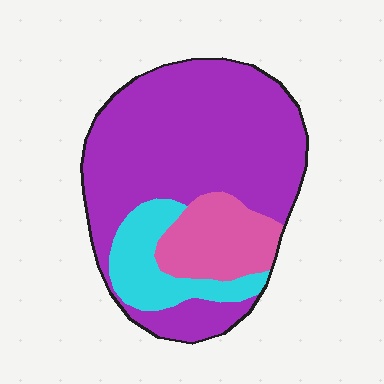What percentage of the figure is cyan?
Cyan takes up about one sixth (1/6) of the figure.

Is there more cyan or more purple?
Purple.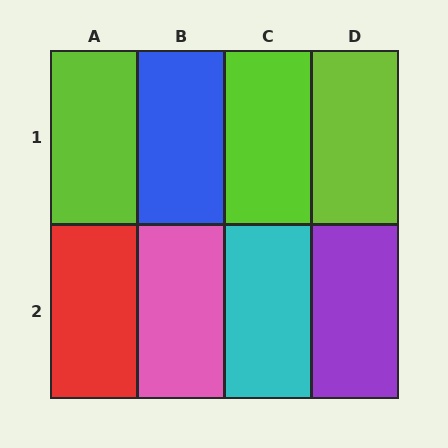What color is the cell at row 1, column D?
Lime.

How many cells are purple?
1 cell is purple.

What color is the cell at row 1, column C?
Lime.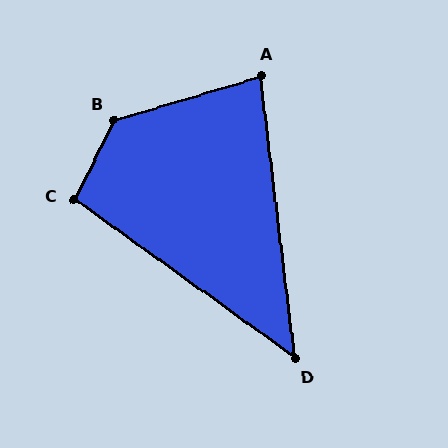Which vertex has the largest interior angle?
B, at approximately 133 degrees.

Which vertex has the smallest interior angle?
D, at approximately 47 degrees.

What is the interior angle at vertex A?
Approximately 81 degrees (acute).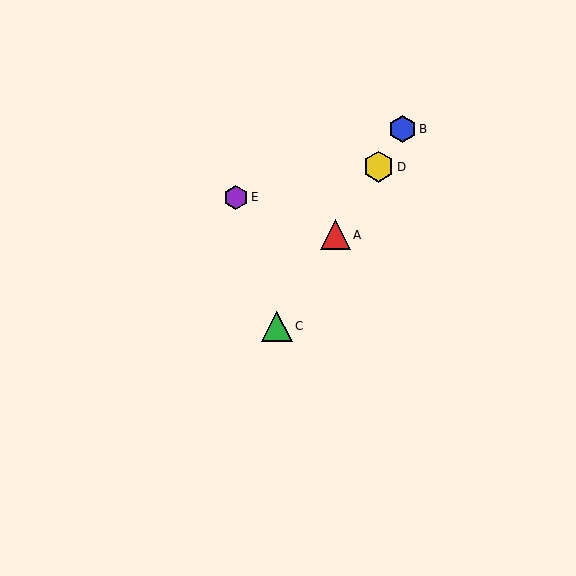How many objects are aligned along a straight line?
4 objects (A, B, C, D) are aligned along a straight line.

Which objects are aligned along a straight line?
Objects A, B, C, D are aligned along a straight line.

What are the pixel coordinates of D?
Object D is at (379, 167).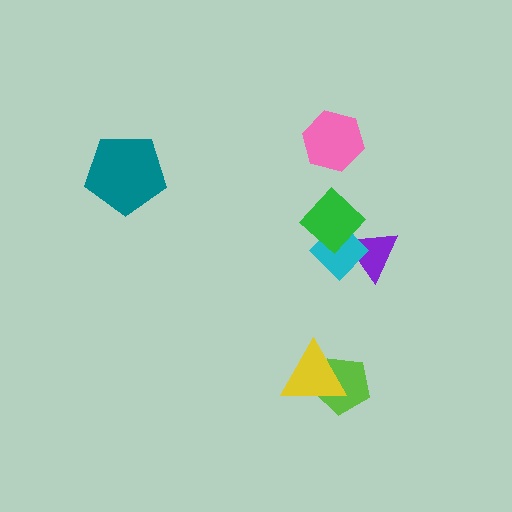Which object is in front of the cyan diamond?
The green diamond is in front of the cyan diamond.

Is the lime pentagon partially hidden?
Yes, it is partially covered by another shape.